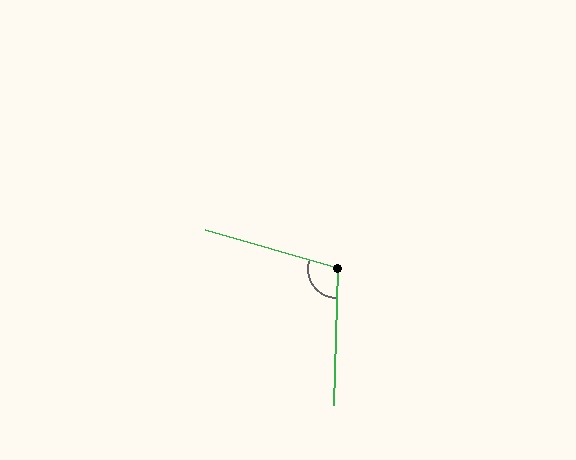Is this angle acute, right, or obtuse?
It is obtuse.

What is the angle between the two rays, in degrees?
Approximately 105 degrees.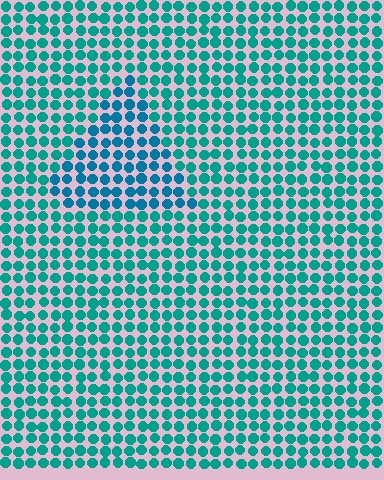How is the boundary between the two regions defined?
The boundary is defined purely by a slight shift in hue (about 22 degrees). Spacing, size, and orientation are identical on both sides.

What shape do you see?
I see a triangle.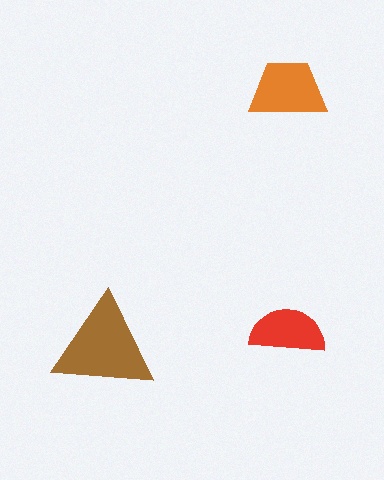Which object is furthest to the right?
The red semicircle is rightmost.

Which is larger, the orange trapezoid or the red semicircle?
The orange trapezoid.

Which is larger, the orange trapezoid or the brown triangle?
The brown triangle.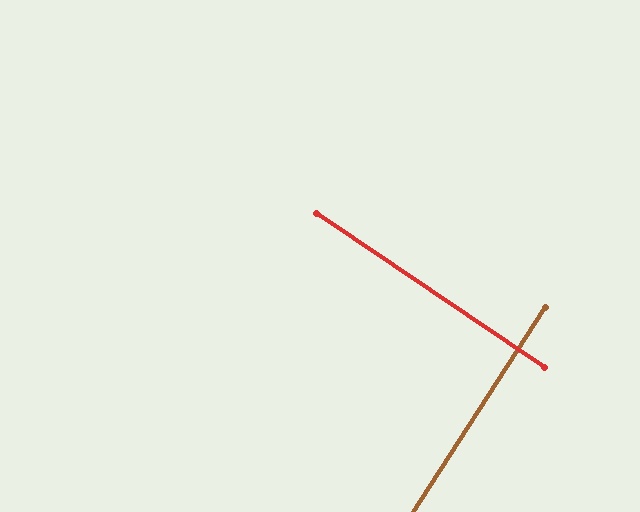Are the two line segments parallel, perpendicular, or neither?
Perpendicular — they meet at approximately 89°.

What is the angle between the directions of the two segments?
Approximately 89 degrees.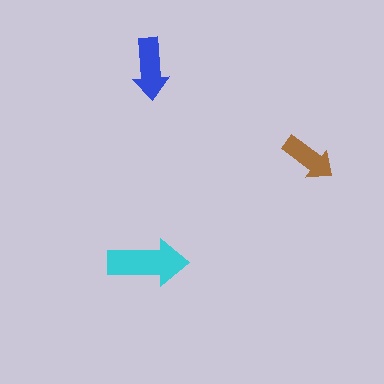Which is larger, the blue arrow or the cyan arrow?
The cyan one.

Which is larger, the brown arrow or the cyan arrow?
The cyan one.